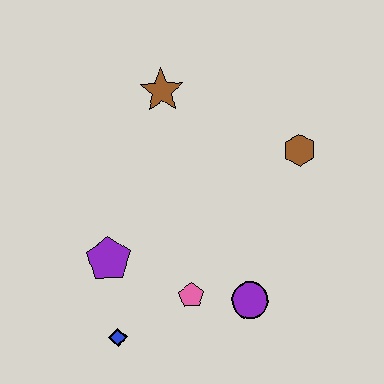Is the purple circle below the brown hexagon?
Yes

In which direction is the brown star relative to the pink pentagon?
The brown star is above the pink pentagon.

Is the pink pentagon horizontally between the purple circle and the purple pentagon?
Yes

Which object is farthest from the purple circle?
The brown star is farthest from the purple circle.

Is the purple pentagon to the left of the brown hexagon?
Yes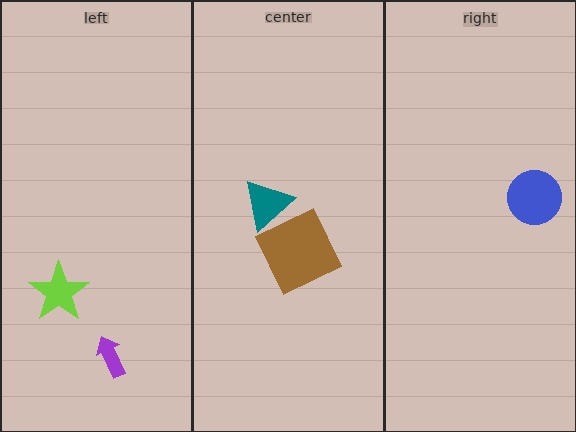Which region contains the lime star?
The left region.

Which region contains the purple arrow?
The left region.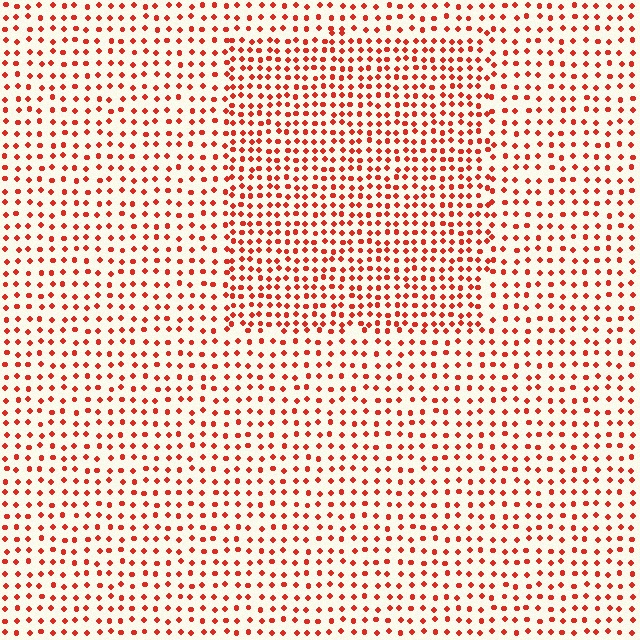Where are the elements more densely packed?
The elements are more densely packed inside the rectangle boundary.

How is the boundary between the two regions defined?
The boundary is defined by a change in element density (approximately 1.6x ratio). All elements are the same color, size, and shape.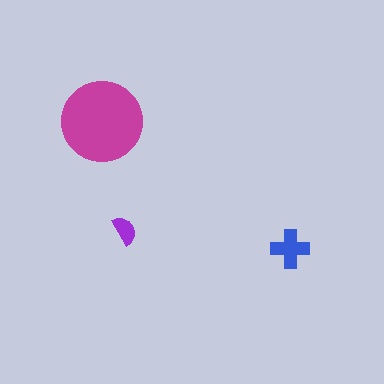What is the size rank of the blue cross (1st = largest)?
2nd.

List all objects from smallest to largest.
The purple semicircle, the blue cross, the magenta circle.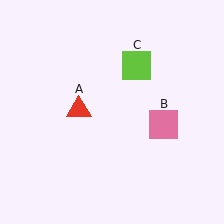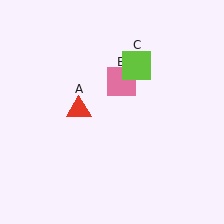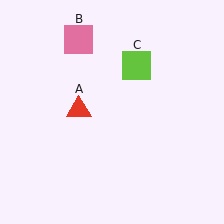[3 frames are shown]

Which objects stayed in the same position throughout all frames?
Red triangle (object A) and lime square (object C) remained stationary.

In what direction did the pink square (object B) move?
The pink square (object B) moved up and to the left.